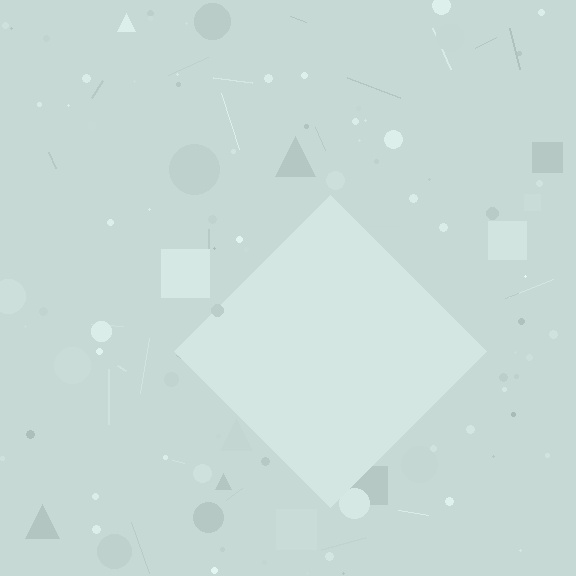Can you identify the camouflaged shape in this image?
The camouflaged shape is a diamond.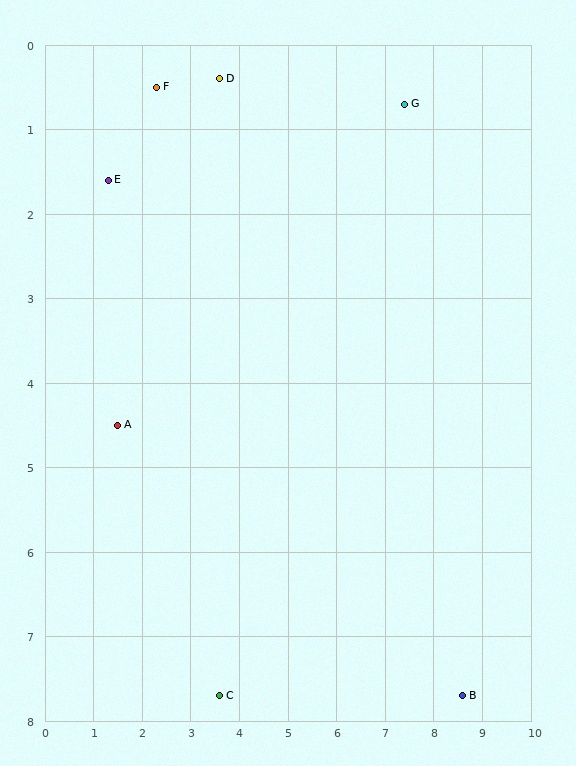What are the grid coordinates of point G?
Point G is at approximately (7.4, 0.7).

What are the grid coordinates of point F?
Point F is at approximately (2.3, 0.5).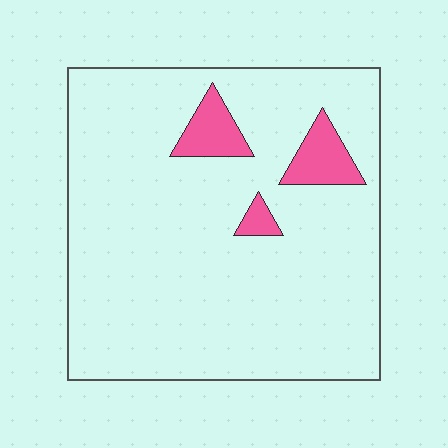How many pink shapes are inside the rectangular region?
3.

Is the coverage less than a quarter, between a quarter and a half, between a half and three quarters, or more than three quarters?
Less than a quarter.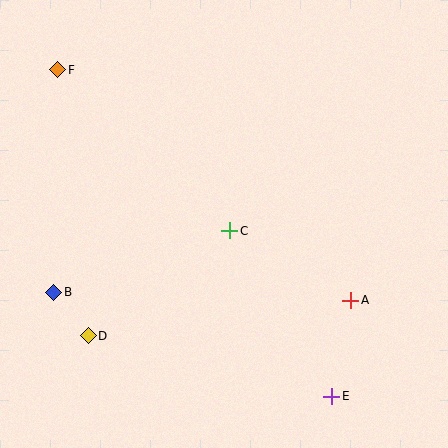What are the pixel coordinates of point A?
Point A is at (351, 300).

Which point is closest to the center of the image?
Point C at (230, 231) is closest to the center.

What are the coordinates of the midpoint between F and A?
The midpoint between F and A is at (204, 185).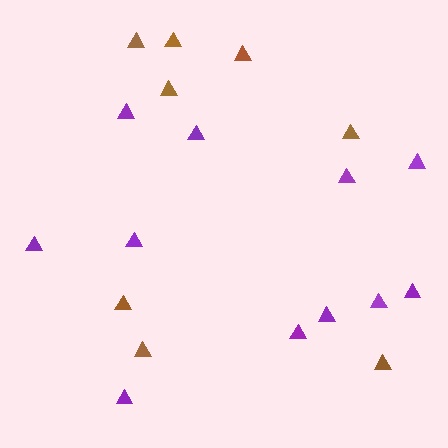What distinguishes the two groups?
There are 2 groups: one group of brown triangles (8) and one group of purple triangles (11).